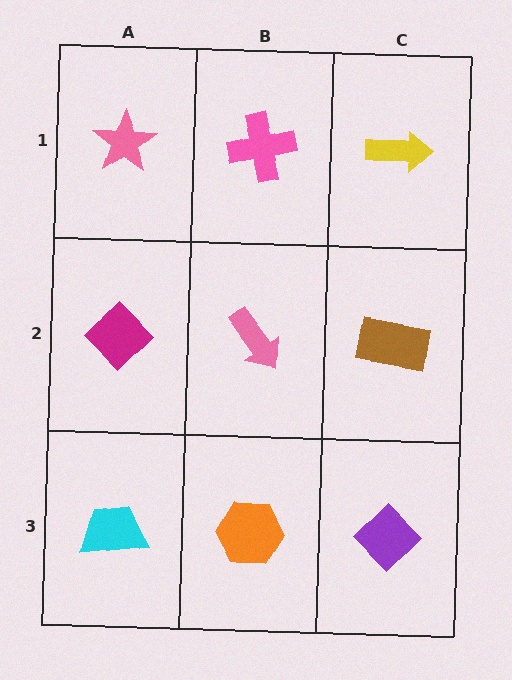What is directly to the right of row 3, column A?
An orange hexagon.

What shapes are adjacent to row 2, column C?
A yellow arrow (row 1, column C), a purple diamond (row 3, column C), a pink arrow (row 2, column B).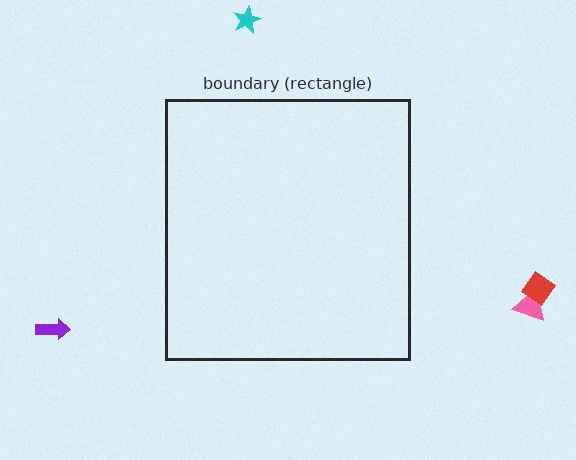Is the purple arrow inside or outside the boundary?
Outside.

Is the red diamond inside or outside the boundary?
Outside.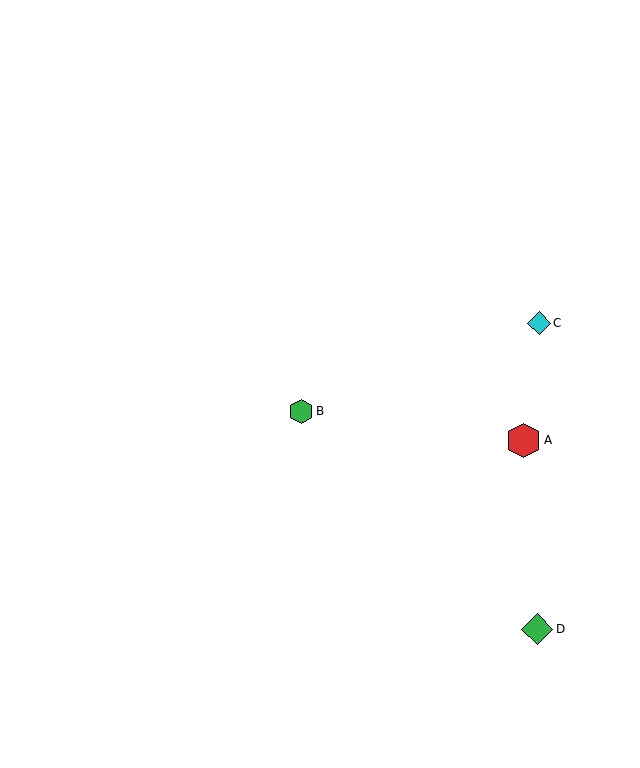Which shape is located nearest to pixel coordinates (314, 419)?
The green hexagon (labeled B) at (301, 411) is nearest to that location.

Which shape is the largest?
The red hexagon (labeled A) is the largest.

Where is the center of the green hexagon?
The center of the green hexagon is at (301, 411).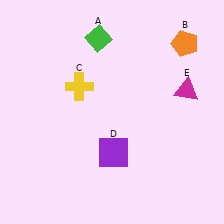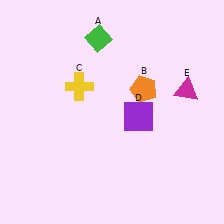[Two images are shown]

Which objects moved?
The objects that moved are: the orange pentagon (B), the purple square (D).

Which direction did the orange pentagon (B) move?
The orange pentagon (B) moved down.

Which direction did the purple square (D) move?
The purple square (D) moved up.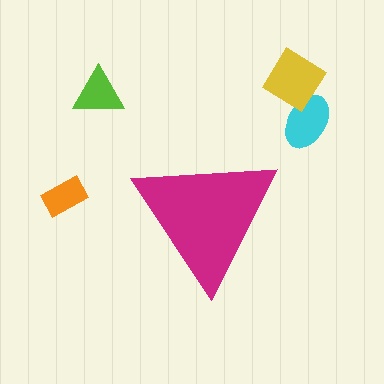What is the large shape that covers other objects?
A magenta triangle.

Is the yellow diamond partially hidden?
No, the yellow diamond is fully visible.